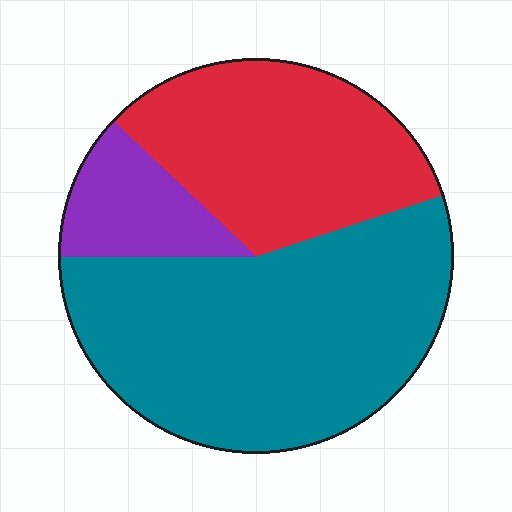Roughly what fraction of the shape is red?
Red covers 33% of the shape.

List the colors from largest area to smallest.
From largest to smallest: teal, red, purple.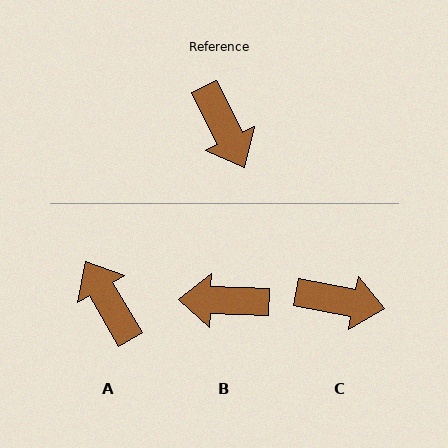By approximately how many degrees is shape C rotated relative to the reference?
Approximately 53 degrees counter-clockwise.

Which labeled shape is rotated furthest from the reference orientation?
A, about 176 degrees away.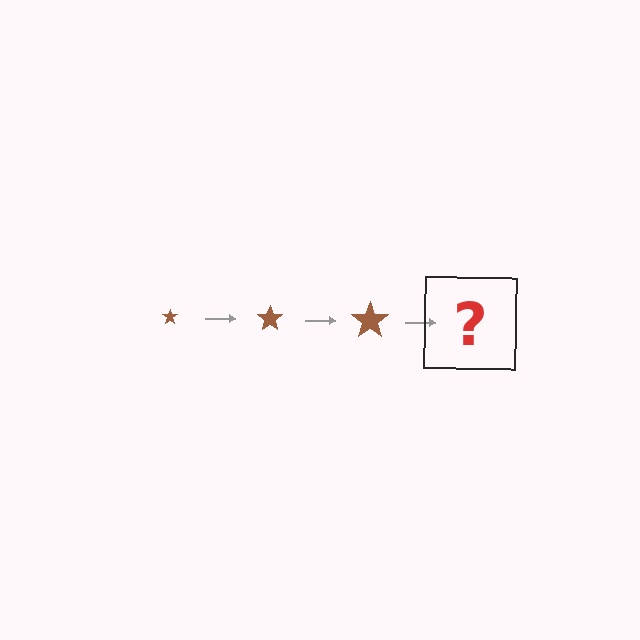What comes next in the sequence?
The next element should be a brown star, larger than the previous one.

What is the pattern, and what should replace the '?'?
The pattern is that the star gets progressively larger each step. The '?' should be a brown star, larger than the previous one.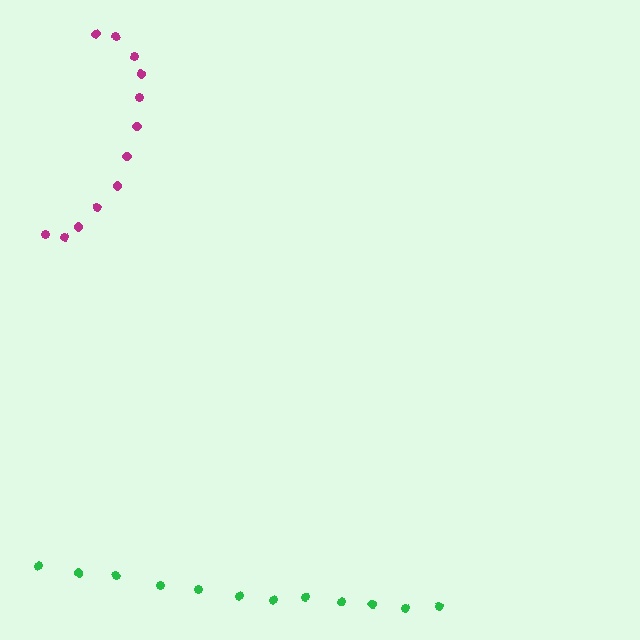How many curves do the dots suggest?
There are 2 distinct paths.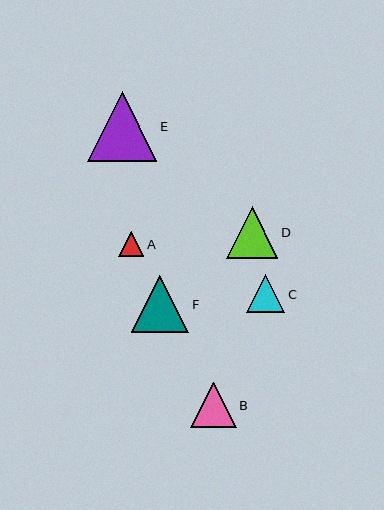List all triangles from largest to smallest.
From largest to smallest: E, F, D, B, C, A.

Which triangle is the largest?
Triangle E is the largest with a size of approximately 69 pixels.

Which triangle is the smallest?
Triangle A is the smallest with a size of approximately 25 pixels.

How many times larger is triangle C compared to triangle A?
Triangle C is approximately 1.5 times the size of triangle A.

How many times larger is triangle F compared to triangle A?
Triangle F is approximately 2.3 times the size of triangle A.